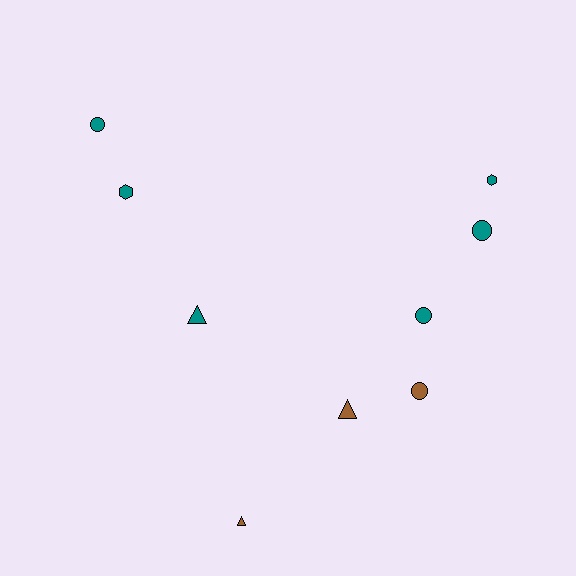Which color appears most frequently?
Teal, with 6 objects.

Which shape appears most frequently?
Circle, with 4 objects.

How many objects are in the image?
There are 9 objects.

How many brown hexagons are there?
There are no brown hexagons.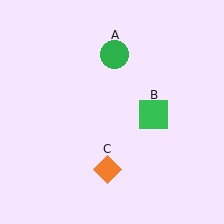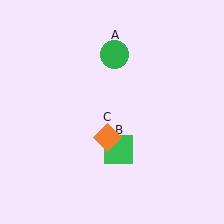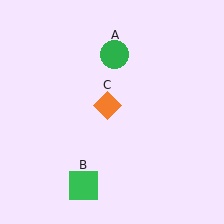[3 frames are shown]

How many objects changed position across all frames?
2 objects changed position: green square (object B), orange diamond (object C).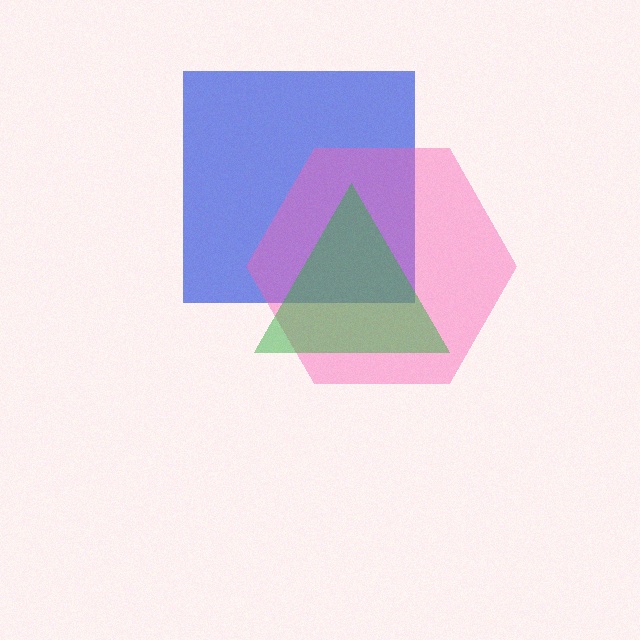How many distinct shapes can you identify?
There are 3 distinct shapes: a blue square, a pink hexagon, a green triangle.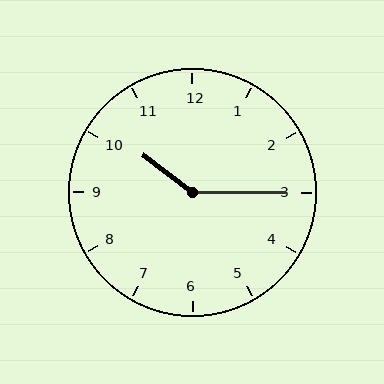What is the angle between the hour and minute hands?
Approximately 142 degrees.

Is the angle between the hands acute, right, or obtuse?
It is obtuse.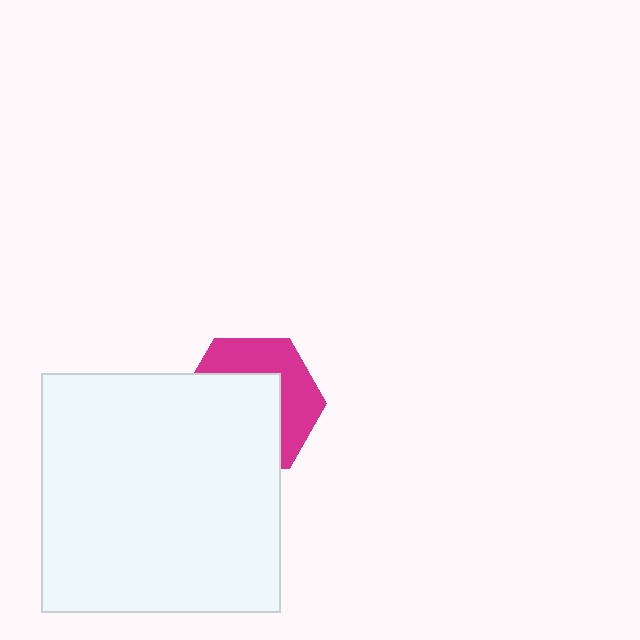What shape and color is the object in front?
The object in front is a white square.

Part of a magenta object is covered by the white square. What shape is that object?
It is a hexagon.